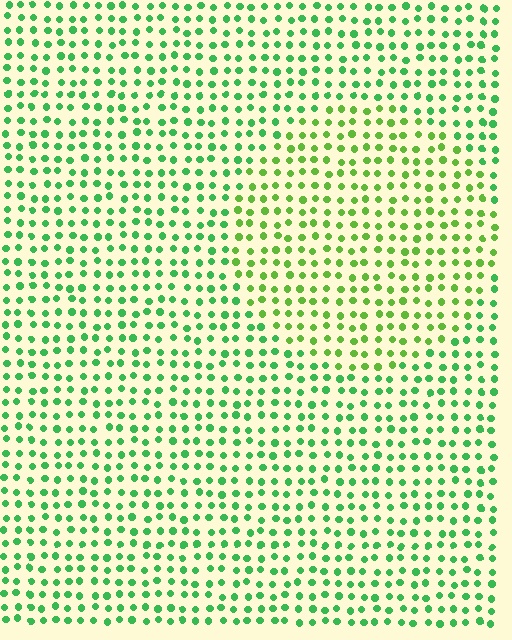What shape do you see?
I see a circle.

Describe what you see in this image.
The image is filled with small green elements in a uniform arrangement. A circle-shaped region is visible where the elements are tinted to a slightly different hue, forming a subtle color boundary.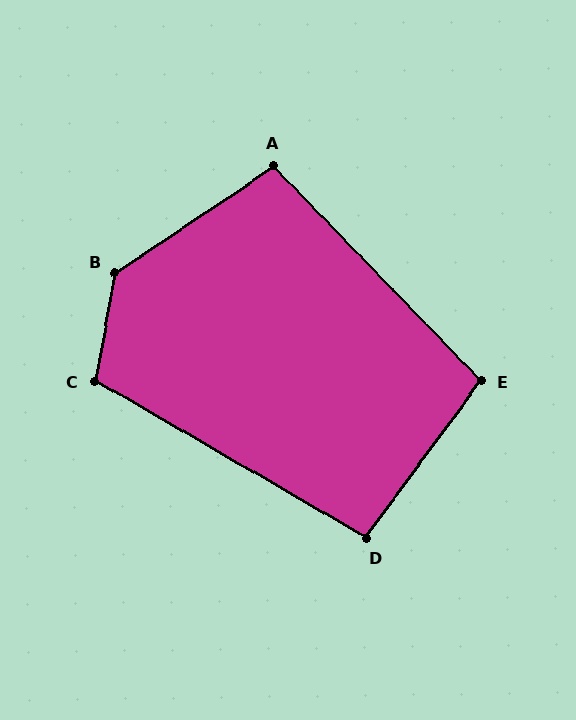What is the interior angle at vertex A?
Approximately 100 degrees (obtuse).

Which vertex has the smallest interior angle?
D, at approximately 96 degrees.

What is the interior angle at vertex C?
Approximately 110 degrees (obtuse).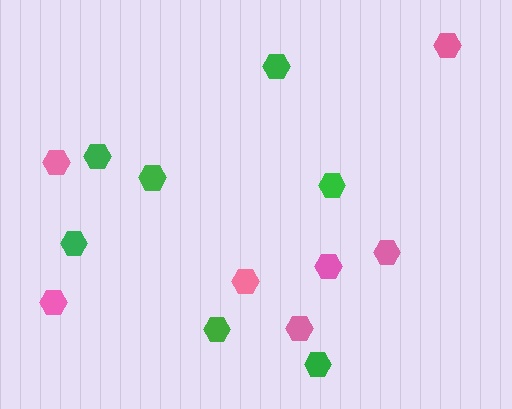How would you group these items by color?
There are 2 groups: one group of pink hexagons (7) and one group of green hexagons (7).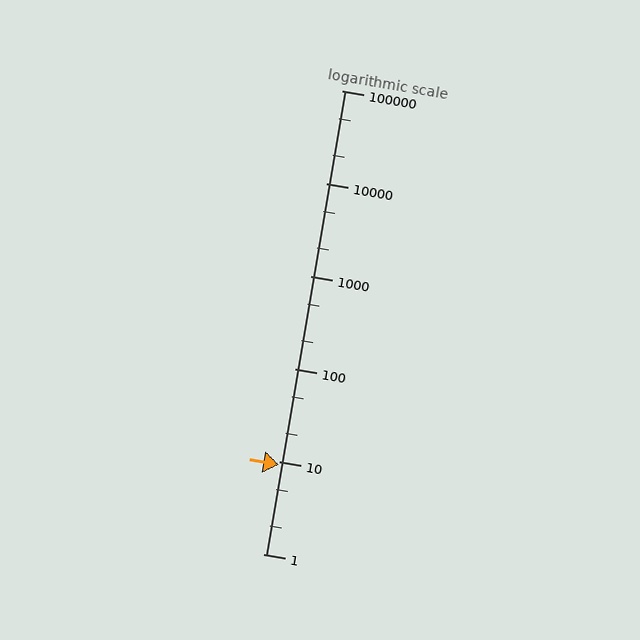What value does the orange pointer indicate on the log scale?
The pointer indicates approximately 9.1.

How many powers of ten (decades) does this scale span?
The scale spans 5 decades, from 1 to 100000.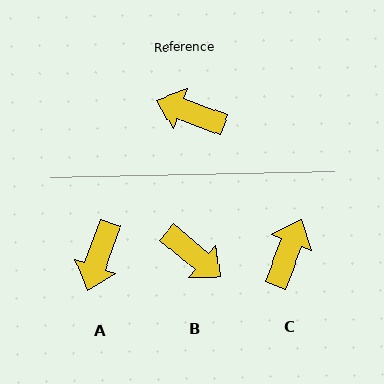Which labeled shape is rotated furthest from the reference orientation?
B, about 161 degrees away.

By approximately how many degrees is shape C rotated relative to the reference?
Approximately 90 degrees clockwise.